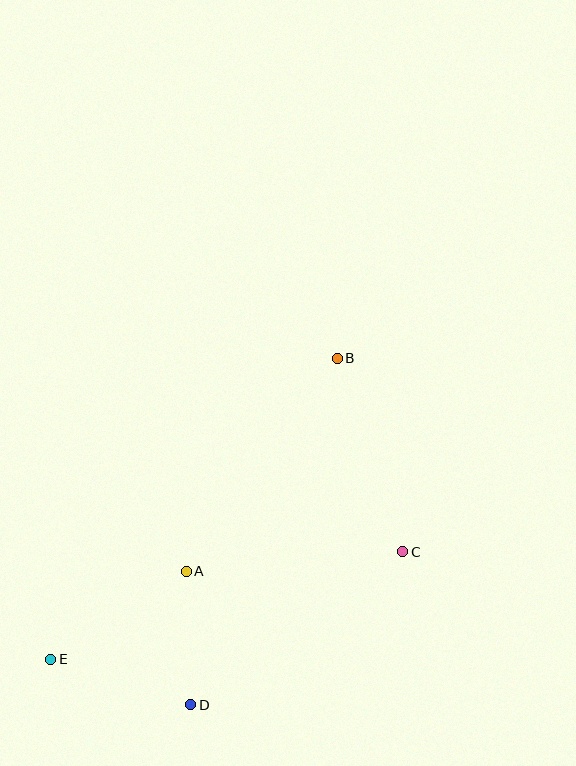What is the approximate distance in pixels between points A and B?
The distance between A and B is approximately 261 pixels.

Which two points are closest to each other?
Points A and D are closest to each other.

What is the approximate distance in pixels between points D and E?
The distance between D and E is approximately 147 pixels.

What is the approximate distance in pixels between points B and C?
The distance between B and C is approximately 204 pixels.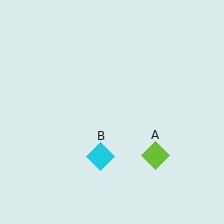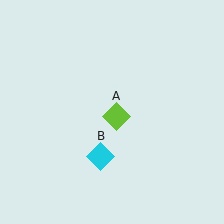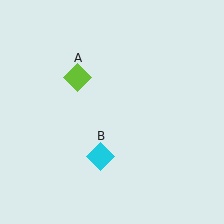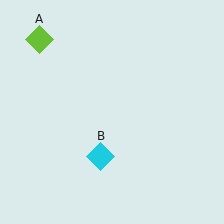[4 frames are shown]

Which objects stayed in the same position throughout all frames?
Cyan diamond (object B) remained stationary.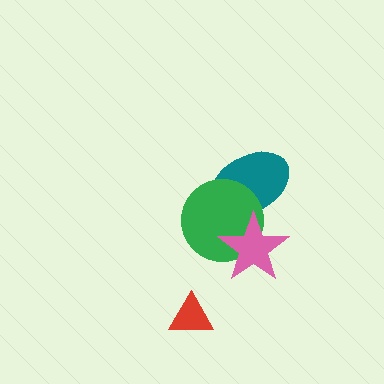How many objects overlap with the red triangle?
0 objects overlap with the red triangle.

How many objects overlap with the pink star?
2 objects overlap with the pink star.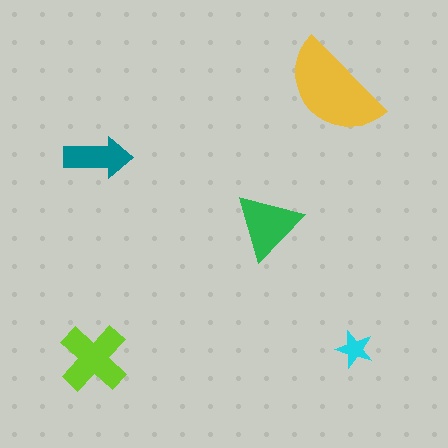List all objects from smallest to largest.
The cyan star, the teal arrow, the green triangle, the lime cross, the yellow semicircle.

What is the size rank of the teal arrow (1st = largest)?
4th.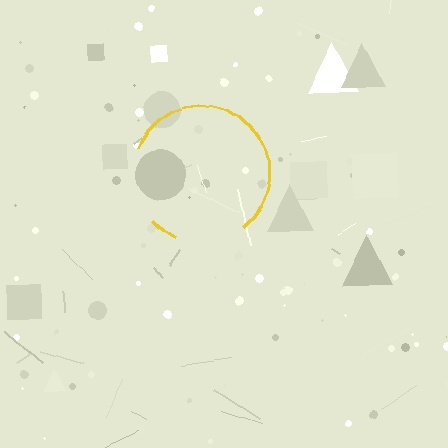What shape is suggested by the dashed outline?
The dashed outline suggests a circle.